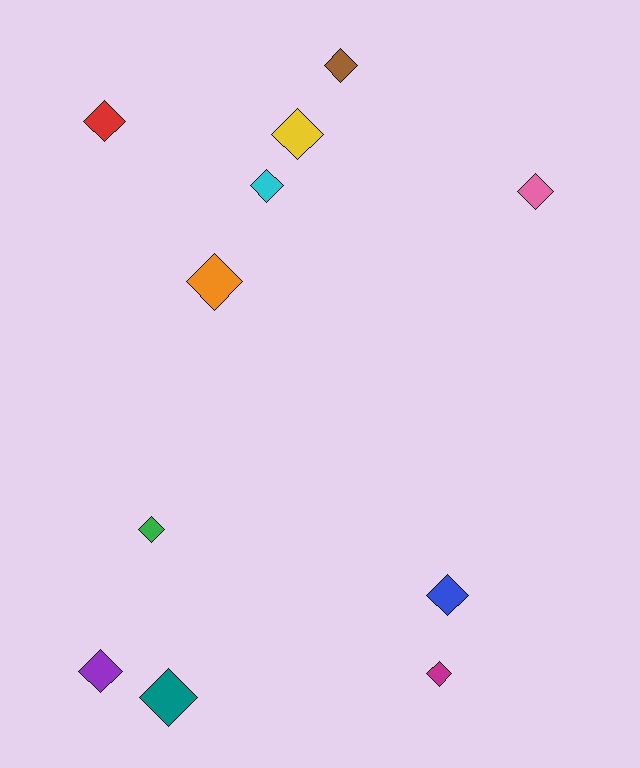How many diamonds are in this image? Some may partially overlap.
There are 11 diamonds.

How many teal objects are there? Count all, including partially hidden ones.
There is 1 teal object.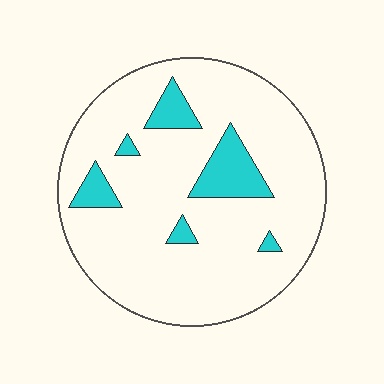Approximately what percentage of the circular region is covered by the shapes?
Approximately 15%.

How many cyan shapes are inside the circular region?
6.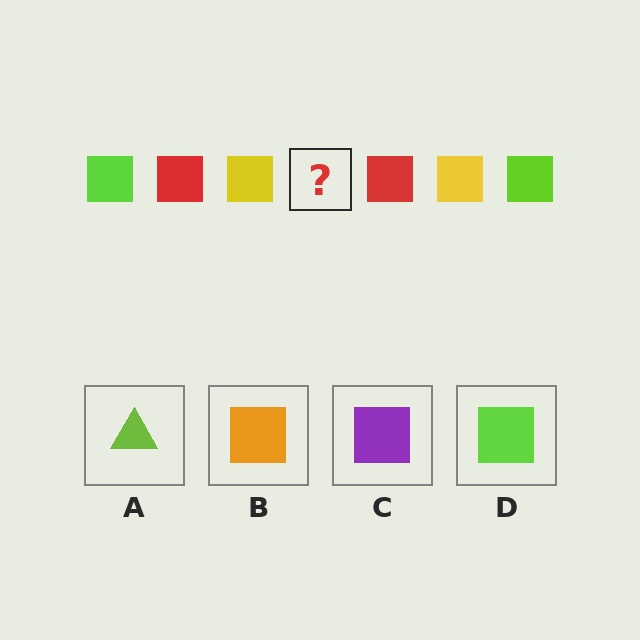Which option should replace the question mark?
Option D.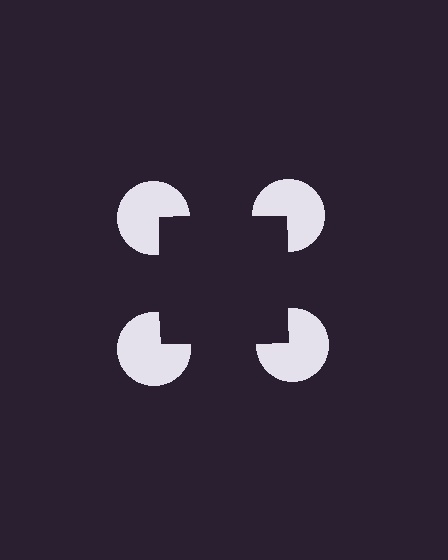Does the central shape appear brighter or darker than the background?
It typically appears slightly darker than the background, even though no actual brightness change is drawn.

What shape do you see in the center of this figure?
An illusory square — its edges are inferred from the aligned wedge cuts in the pac-man discs, not physically drawn.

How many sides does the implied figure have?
4 sides.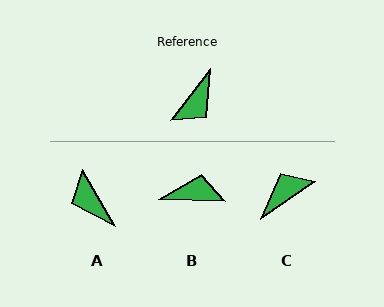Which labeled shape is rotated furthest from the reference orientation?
C, about 162 degrees away.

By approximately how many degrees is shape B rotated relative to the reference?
Approximately 126 degrees counter-clockwise.